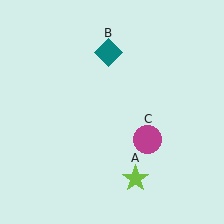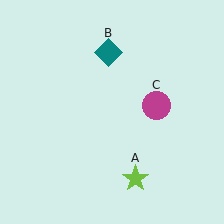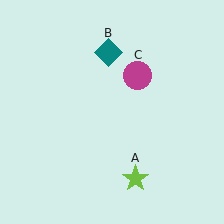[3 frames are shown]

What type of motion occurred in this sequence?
The magenta circle (object C) rotated counterclockwise around the center of the scene.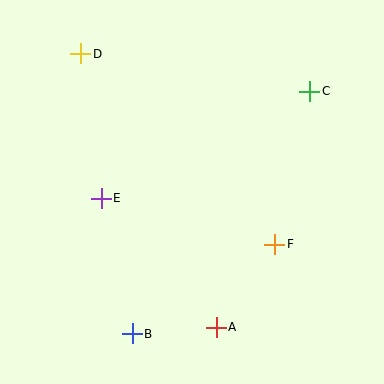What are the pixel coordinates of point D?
Point D is at (81, 54).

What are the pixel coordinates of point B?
Point B is at (132, 334).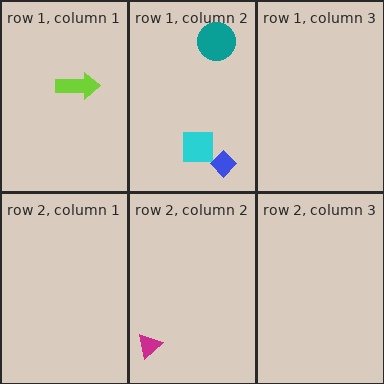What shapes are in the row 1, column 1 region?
The lime arrow.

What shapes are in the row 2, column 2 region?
The magenta triangle.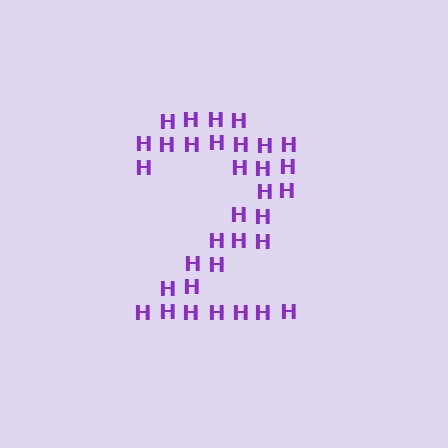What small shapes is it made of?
It is made of small letter H's.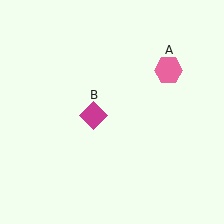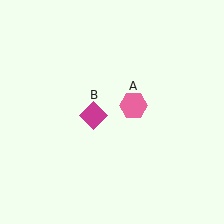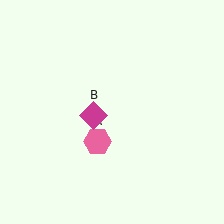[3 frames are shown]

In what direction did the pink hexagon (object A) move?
The pink hexagon (object A) moved down and to the left.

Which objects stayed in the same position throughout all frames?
Magenta diamond (object B) remained stationary.